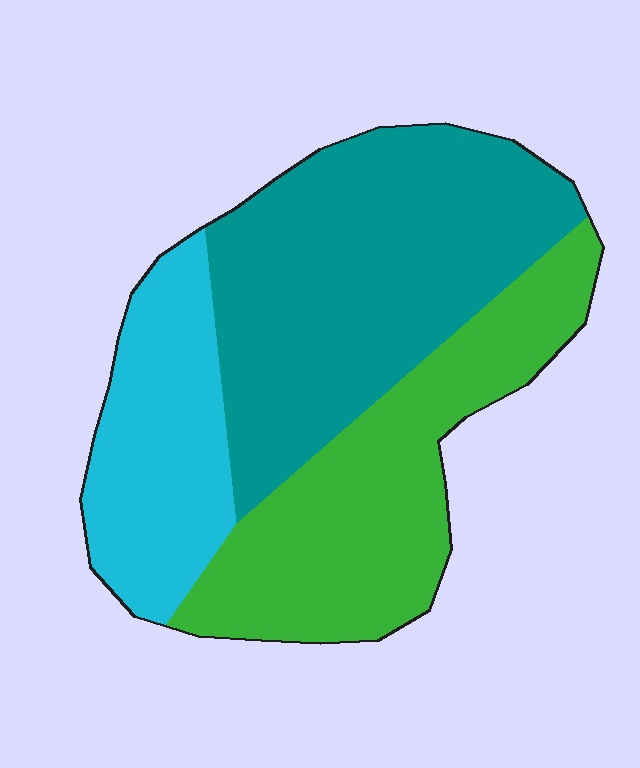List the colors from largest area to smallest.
From largest to smallest: teal, green, cyan.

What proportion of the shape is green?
Green takes up about one third (1/3) of the shape.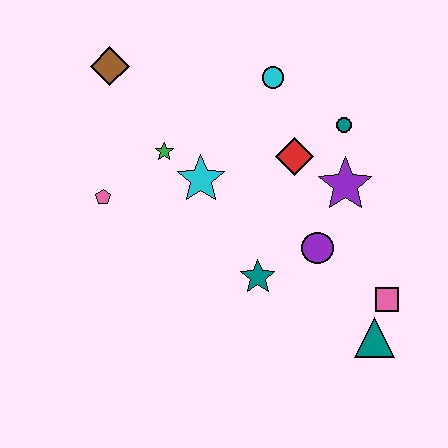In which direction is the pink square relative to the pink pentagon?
The pink square is to the right of the pink pentagon.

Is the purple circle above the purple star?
No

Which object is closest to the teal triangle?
The pink square is closest to the teal triangle.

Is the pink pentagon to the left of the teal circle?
Yes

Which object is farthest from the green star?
The teal triangle is farthest from the green star.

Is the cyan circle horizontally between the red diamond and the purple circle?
No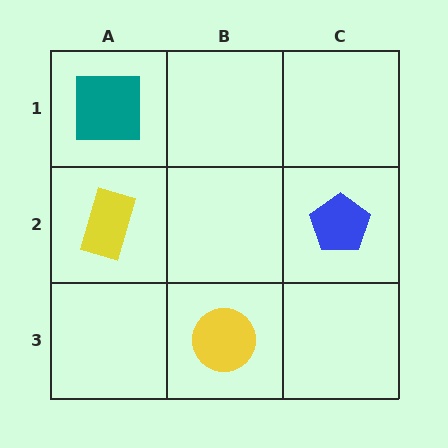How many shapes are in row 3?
1 shape.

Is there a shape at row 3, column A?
No, that cell is empty.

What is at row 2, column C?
A blue pentagon.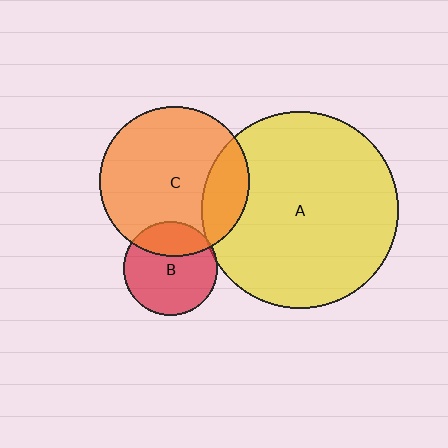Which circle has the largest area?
Circle A (yellow).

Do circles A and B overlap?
Yes.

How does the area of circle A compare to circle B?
Approximately 4.4 times.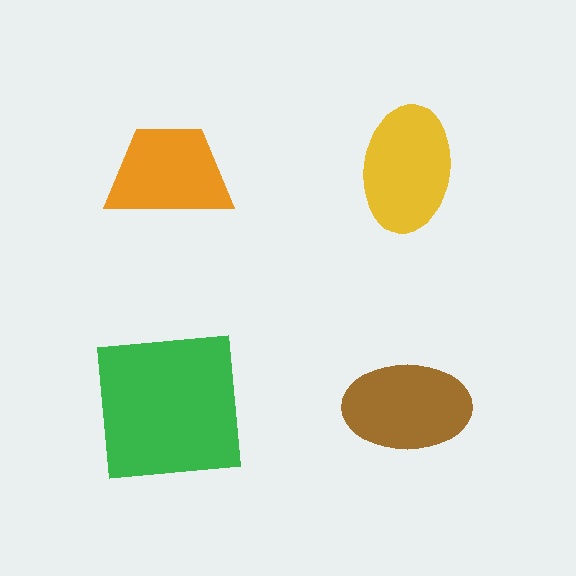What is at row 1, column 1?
An orange trapezoid.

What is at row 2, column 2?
A brown ellipse.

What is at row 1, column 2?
A yellow ellipse.